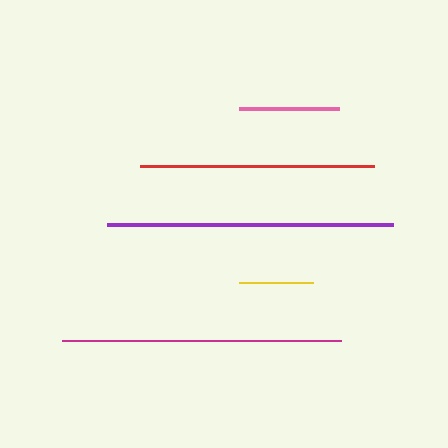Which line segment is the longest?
The purple line is the longest at approximately 287 pixels.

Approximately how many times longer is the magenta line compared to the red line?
The magenta line is approximately 1.2 times the length of the red line.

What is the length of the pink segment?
The pink segment is approximately 100 pixels long.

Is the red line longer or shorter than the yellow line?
The red line is longer than the yellow line.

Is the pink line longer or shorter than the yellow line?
The pink line is longer than the yellow line.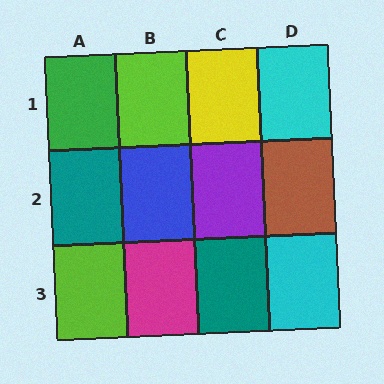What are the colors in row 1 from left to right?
Green, lime, yellow, cyan.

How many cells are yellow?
1 cell is yellow.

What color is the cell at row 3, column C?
Teal.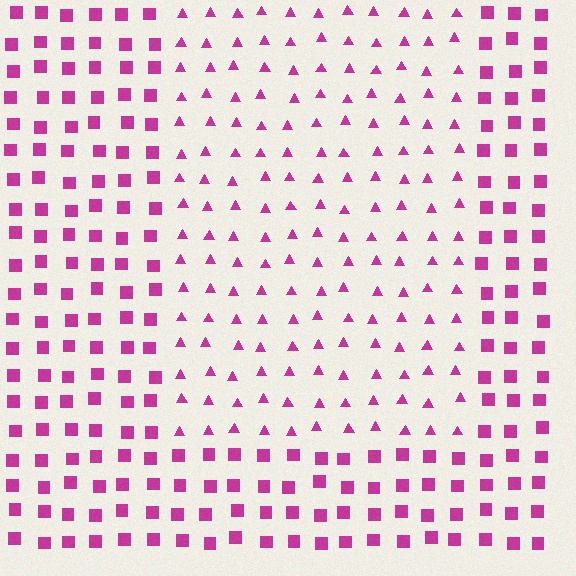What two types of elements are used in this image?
The image uses triangles inside the rectangle region and squares outside it.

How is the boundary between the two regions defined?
The boundary is defined by a change in element shape: triangles inside vs. squares outside. All elements share the same color and spacing.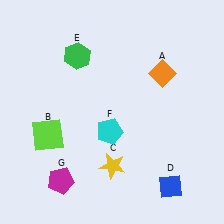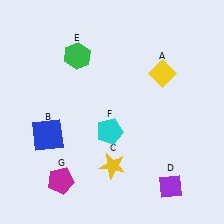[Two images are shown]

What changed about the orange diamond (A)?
In Image 1, A is orange. In Image 2, it changed to yellow.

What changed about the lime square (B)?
In Image 1, B is lime. In Image 2, it changed to blue.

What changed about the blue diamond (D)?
In Image 1, D is blue. In Image 2, it changed to purple.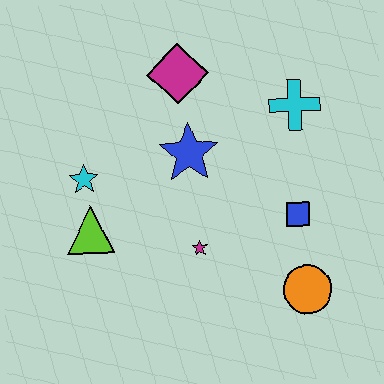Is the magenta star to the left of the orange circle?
Yes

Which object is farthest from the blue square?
The cyan star is farthest from the blue square.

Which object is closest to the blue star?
The magenta diamond is closest to the blue star.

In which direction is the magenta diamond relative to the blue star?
The magenta diamond is above the blue star.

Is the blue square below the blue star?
Yes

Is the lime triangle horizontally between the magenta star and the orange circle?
No